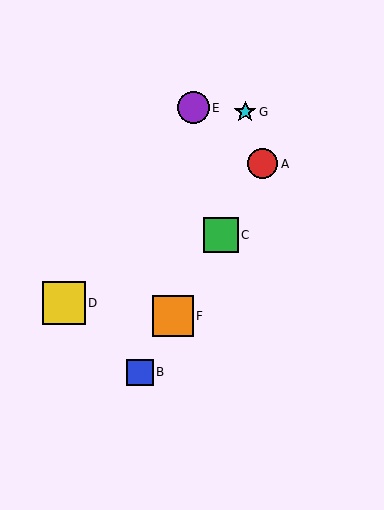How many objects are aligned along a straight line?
4 objects (A, B, C, F) are aligned along a straight line.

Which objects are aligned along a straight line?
Objects A, B, C, F are aligned along a straight line.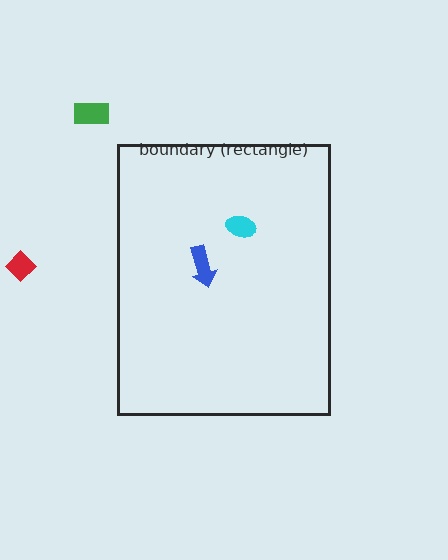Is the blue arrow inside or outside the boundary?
Inside.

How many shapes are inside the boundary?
2 inside, 2 outside.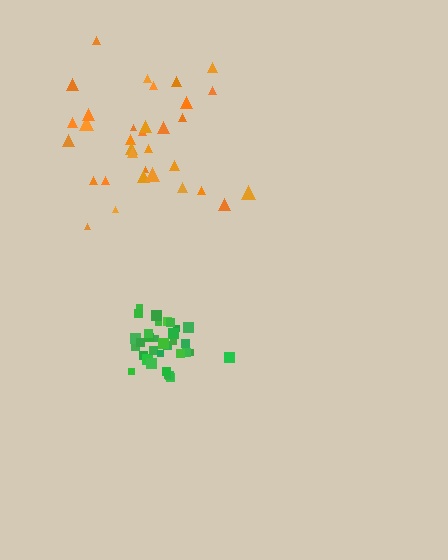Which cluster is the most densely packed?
Green.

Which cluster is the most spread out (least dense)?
Orange.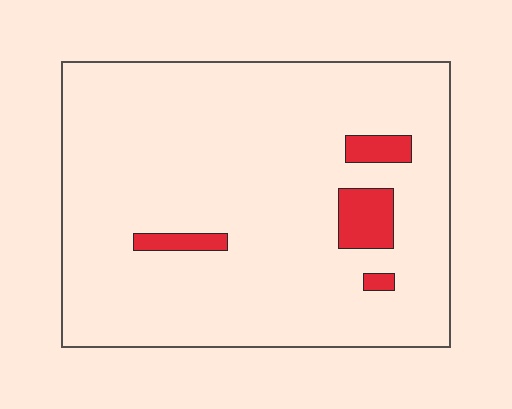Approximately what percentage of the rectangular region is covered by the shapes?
Approximately 5%.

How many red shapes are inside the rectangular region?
4.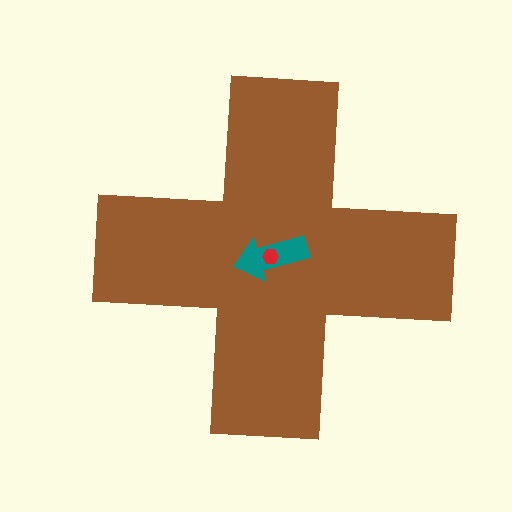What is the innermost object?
The red hexagon.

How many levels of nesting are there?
3.